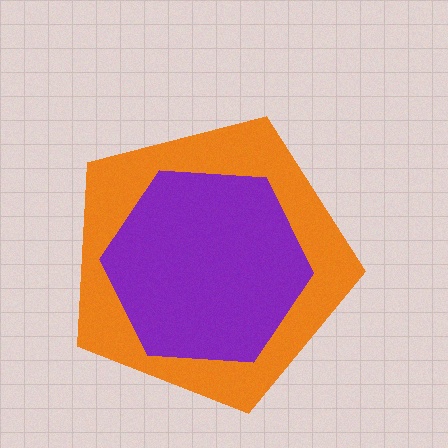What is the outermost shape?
The orange pentagon.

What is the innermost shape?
The purple hexagon.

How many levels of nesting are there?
2.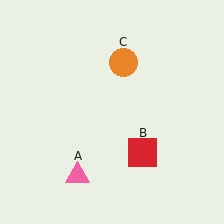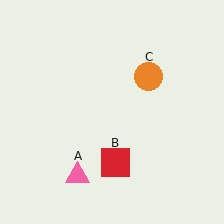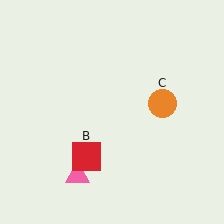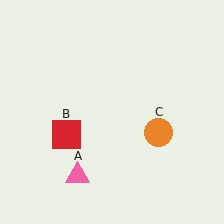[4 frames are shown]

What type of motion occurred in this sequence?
The red square (object B), orange circle (object C) rotated clockwise around the center of the scene.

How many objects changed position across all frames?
2 objects changed position: red square (object B), orange circle (object C).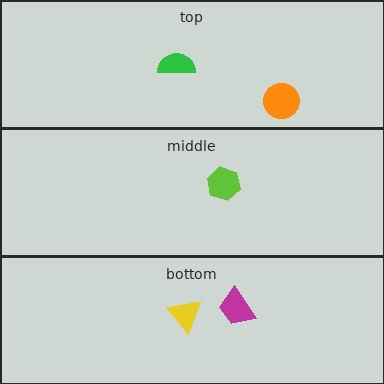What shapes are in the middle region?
The lime hexagon.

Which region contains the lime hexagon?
The middle region.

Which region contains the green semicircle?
The top region.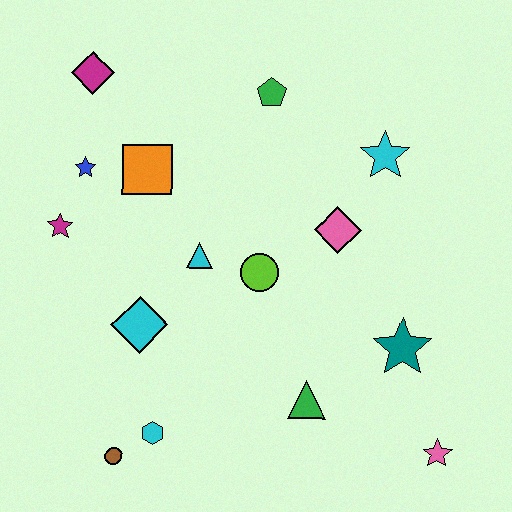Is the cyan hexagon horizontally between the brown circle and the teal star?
Yes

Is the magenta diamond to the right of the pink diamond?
No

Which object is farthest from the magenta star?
The pink star is farthest from the magenta star.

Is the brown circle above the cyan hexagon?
No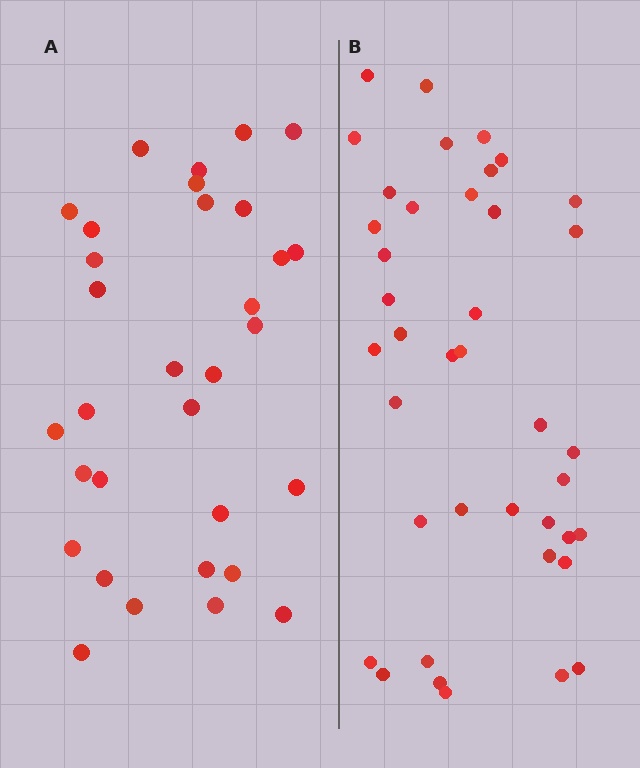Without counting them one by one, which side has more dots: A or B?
Region B (the right region) has more dots.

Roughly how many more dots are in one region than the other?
Region B has roughly 8 or so more dots than region A.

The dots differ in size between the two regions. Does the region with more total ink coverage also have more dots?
No. Region A has more total ink coverage because its dots are larger, but region B actually contains more individual dots. Total area can be misleading — the number of items is what matters here.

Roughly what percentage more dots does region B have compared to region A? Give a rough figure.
About 25% more.